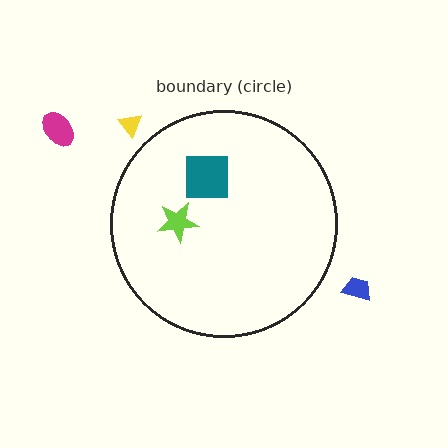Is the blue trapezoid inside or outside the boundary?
Outside.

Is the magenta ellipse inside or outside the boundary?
Outside.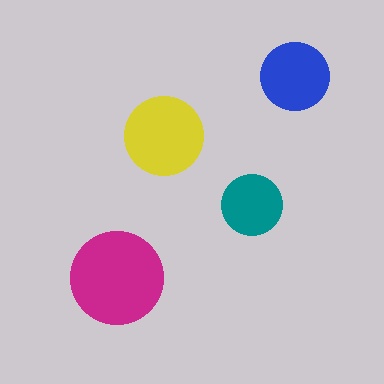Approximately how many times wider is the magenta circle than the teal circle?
About 1.5 times wider.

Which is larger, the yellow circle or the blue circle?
The yellow one.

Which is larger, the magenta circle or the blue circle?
The magenta one.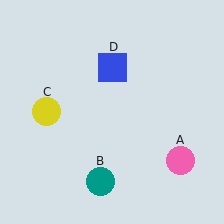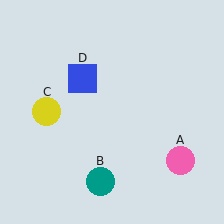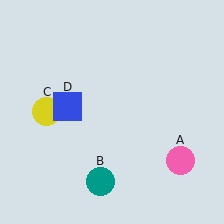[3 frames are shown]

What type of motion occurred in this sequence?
The blue square (object D) rotated counterclockwise around the center of the scene.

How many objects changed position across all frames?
1 object changed position: blue square (object D).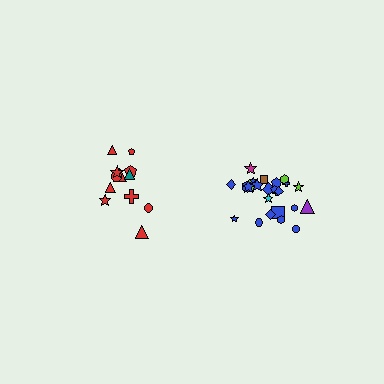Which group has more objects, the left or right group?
The right group.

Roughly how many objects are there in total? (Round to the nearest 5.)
Roughly 35 objects in total.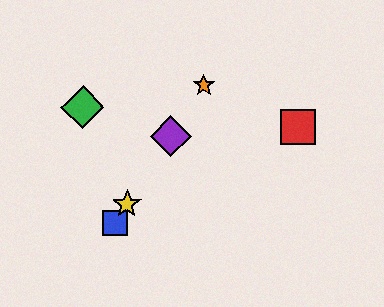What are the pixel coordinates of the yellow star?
The yellow star is at (127, 205).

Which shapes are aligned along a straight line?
The blue square, the yellow star, the purple diamond, the orange star are aligned along a straight line.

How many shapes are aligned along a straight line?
4 shapes (the blue square, the yellow star, the purple diamond, the orange star) are aligned along a straight line.